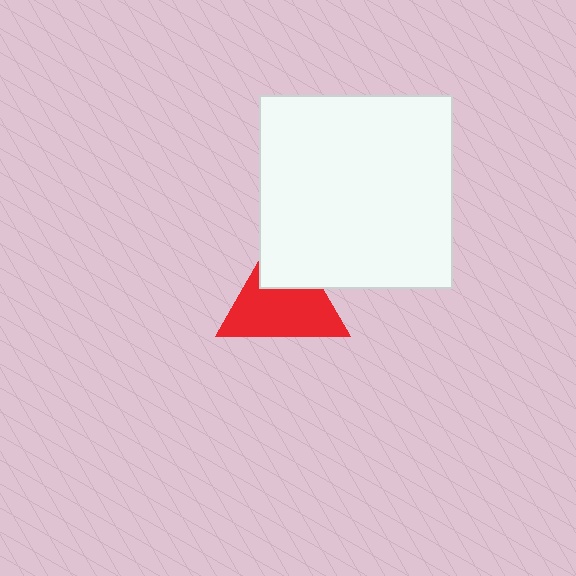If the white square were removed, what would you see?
You would see the complete red triangle.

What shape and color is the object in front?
The object in front is a white square.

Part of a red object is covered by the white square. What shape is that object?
It is a triangle.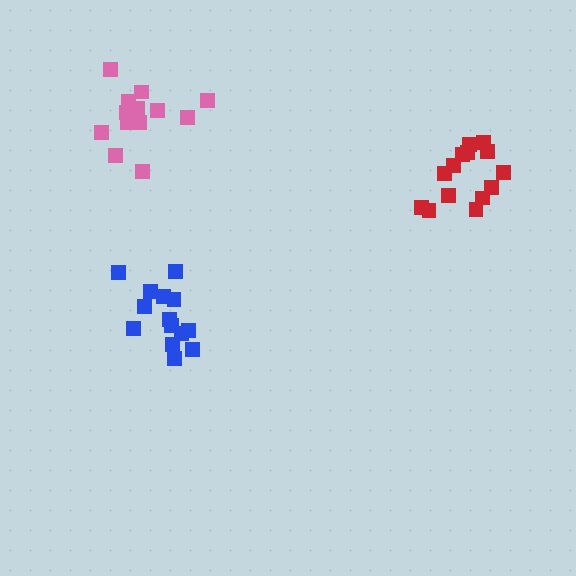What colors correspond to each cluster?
The clusters are colored: pink, blue, red.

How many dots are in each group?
Group 1: 13 dots, Group 2: 14 dots, Group 3: 14 dots (41 total).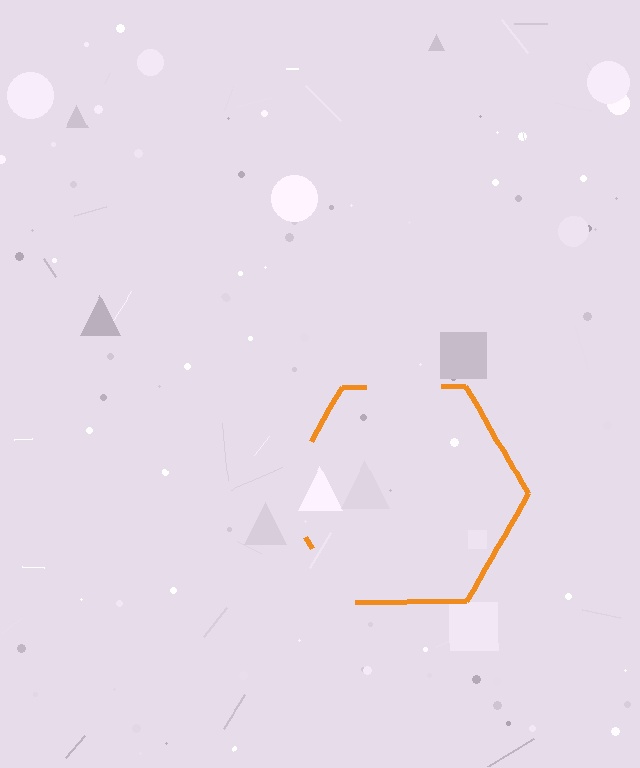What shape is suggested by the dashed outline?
The dashed outline suggests a hexagon.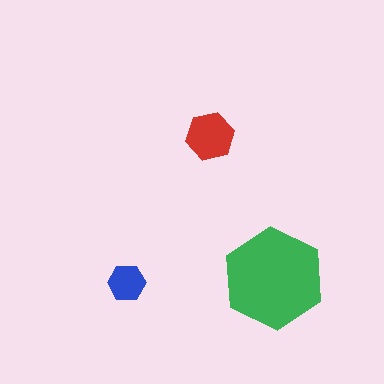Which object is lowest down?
The blue hexagon is bottommost.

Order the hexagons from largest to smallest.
the green one, the red one, the blue one.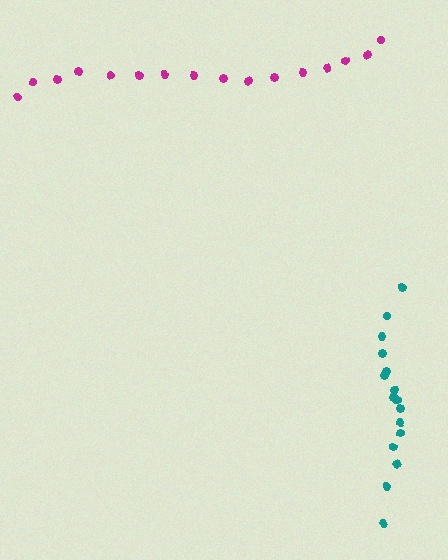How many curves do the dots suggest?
There are 2 distinct paths.